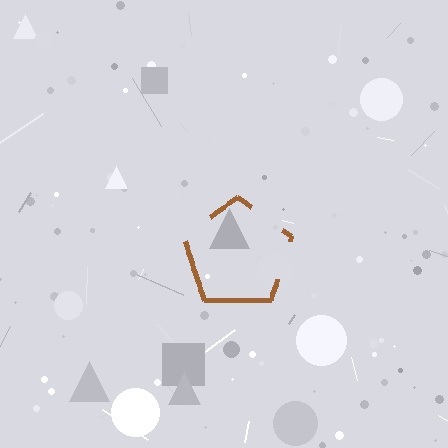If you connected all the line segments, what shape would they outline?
They would outline a pentagon.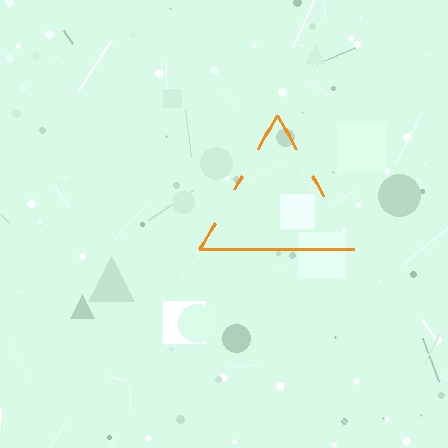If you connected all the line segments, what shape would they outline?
They would outline a triangle.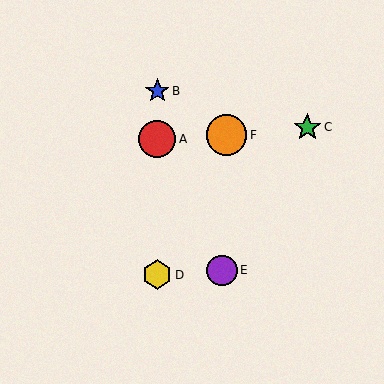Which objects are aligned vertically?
Objects A, B, D are aligned vertically.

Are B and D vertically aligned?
Yes, both are at x≈157.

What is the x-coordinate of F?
Object F is at x≈226.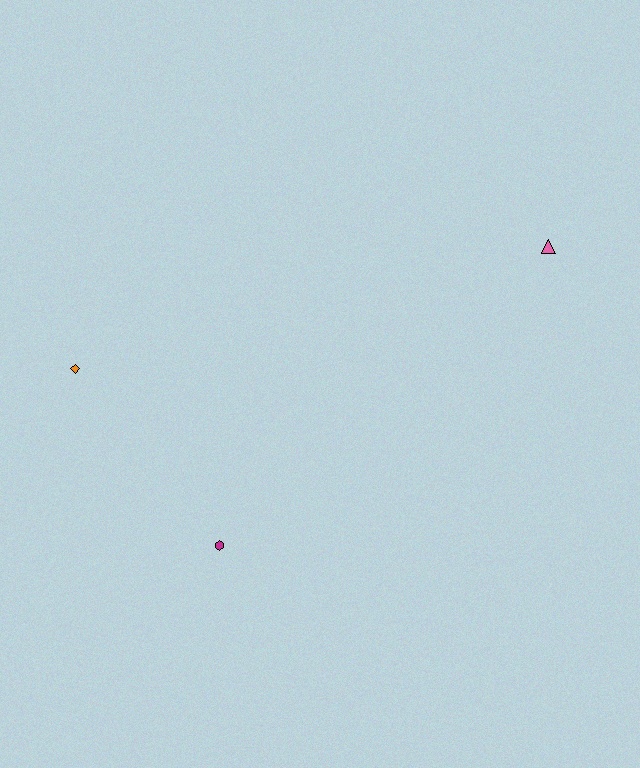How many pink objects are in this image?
There is 1 pink object.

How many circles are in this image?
There are no circles.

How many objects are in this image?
There are 3 objects.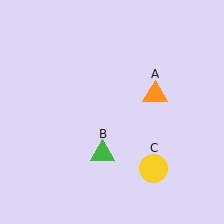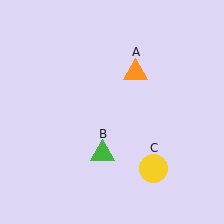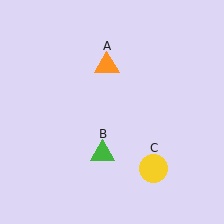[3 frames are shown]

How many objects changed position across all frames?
1 object changed position: orange triangle (object A).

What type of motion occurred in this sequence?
The orange triangle (object A) rotated counterclockwise around the center of the scene.